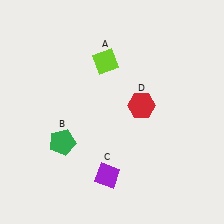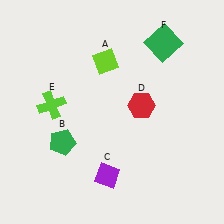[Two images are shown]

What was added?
A lime cross (E), a green square (F) were added in Image 2.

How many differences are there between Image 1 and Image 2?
There are 2 differences between the two images.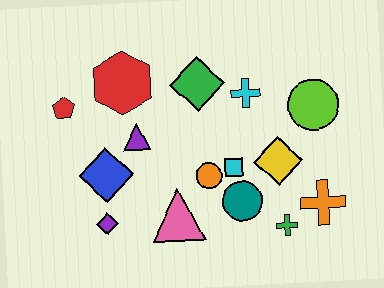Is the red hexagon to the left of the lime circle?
Yes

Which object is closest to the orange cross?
The green cross is closest to the orange cross.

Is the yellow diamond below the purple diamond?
No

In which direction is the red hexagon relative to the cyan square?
The red hexagon is to the left of the cyan square.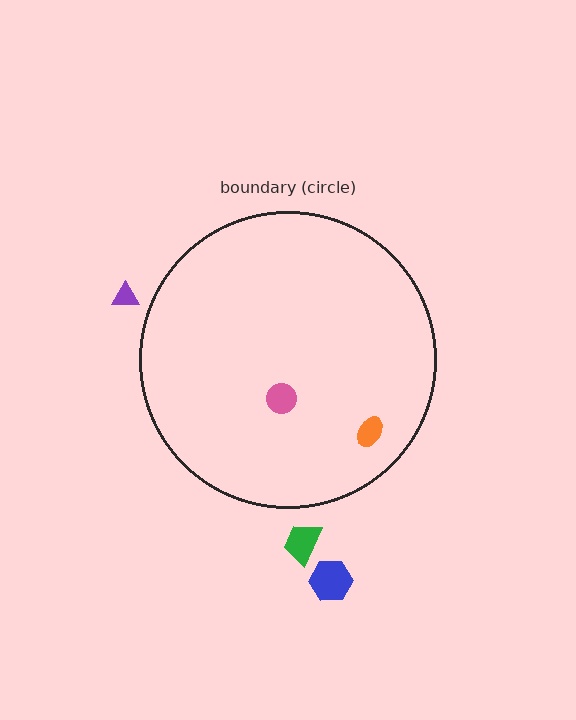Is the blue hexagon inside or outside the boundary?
Outside.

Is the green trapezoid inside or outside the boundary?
Outside.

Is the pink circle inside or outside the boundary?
Inside.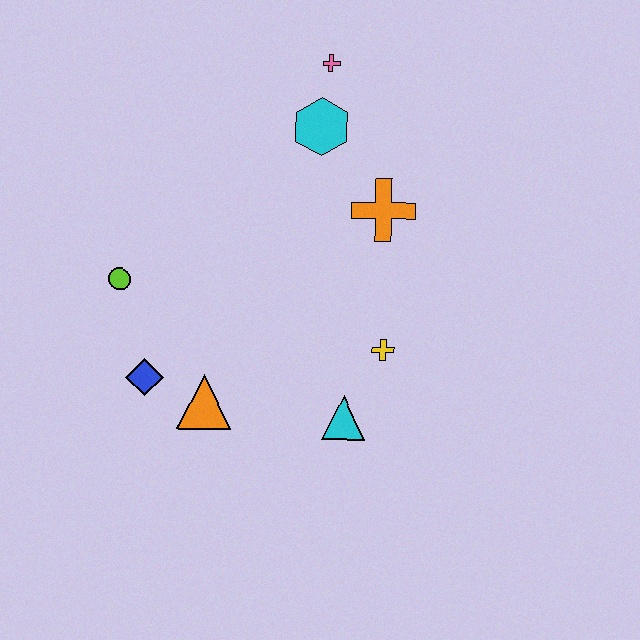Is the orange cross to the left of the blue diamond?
No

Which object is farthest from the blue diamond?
The pink cross is farthest from the blue diamond.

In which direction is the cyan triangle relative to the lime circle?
The cyan triangle is to the right of the lime circle.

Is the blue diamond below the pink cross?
Yes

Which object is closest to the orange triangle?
The blue diamond is closest to the orange triangle.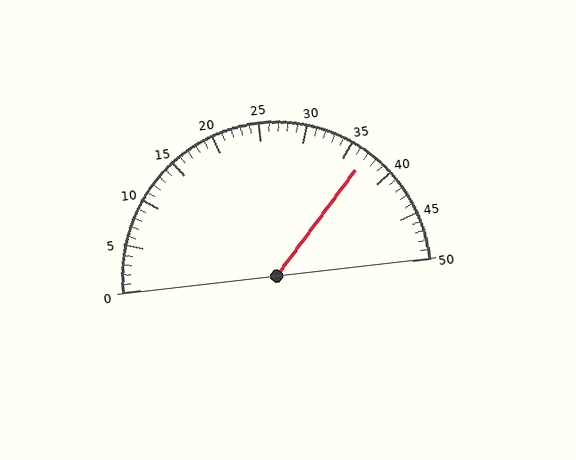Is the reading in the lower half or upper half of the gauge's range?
The reading is in the upper half of the range (0 to 50).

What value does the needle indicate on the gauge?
The needle indicates approximately 37.